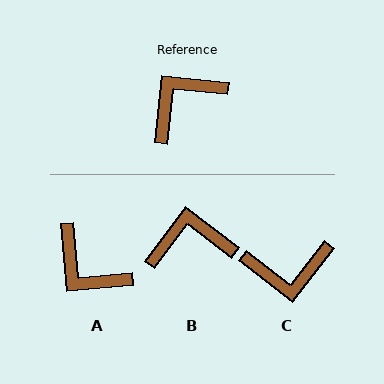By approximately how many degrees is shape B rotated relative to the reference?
Approximately 31 degrees clockwise.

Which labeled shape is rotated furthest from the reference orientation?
C, about 148 degrees away.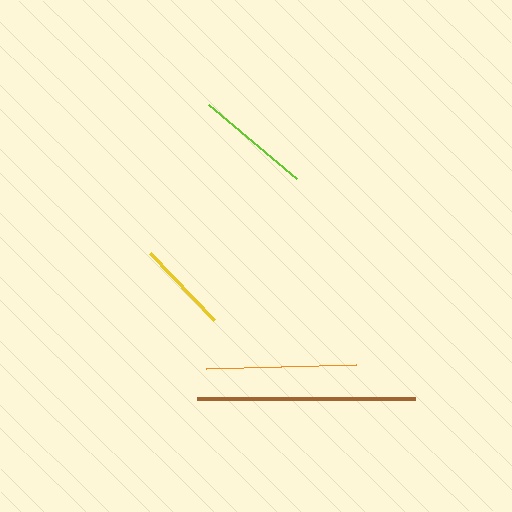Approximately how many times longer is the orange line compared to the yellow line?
The orange line is approximately 1.6 times the length of the yellow line.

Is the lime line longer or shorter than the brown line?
The brown line is longer than the lime line.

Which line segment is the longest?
The brown line is the longest at approximately 218 pixels.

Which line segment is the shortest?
The yellow line is the shortest at approximately 93 pixels.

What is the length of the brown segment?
The brown segment is approximately 218 pixels long.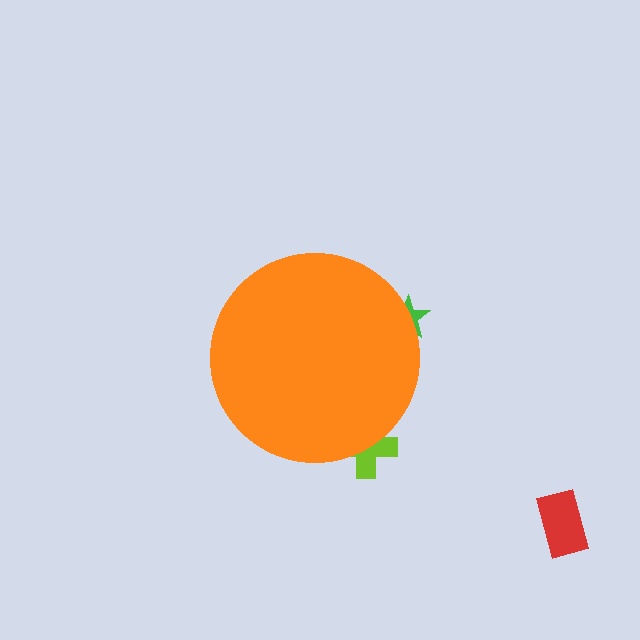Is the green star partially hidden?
Yes, the green star is partially hidden behind the orange circle.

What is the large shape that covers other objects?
An orange circle.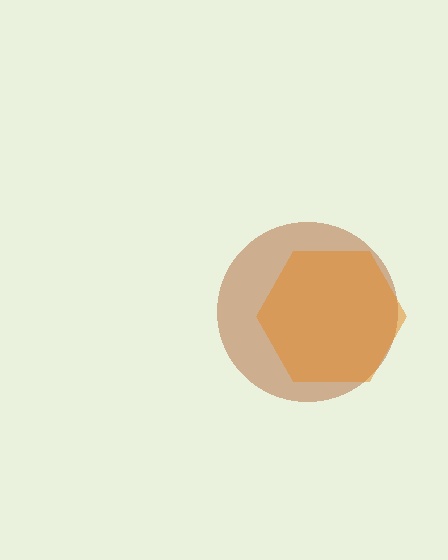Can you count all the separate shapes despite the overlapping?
Yes, there are 2 separate shapes.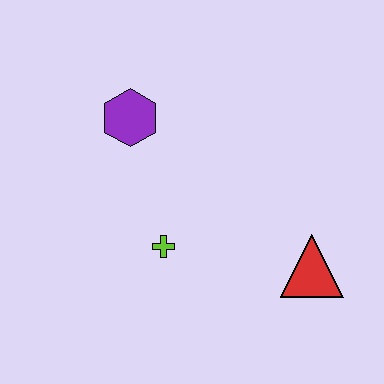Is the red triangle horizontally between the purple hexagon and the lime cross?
No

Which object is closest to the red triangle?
The lime cross is closest to the red triangle.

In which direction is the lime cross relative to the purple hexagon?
The lime cross is below the purple hexagon.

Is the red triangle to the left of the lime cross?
No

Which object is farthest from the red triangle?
The purple hexagon is farthest from the red triangle.